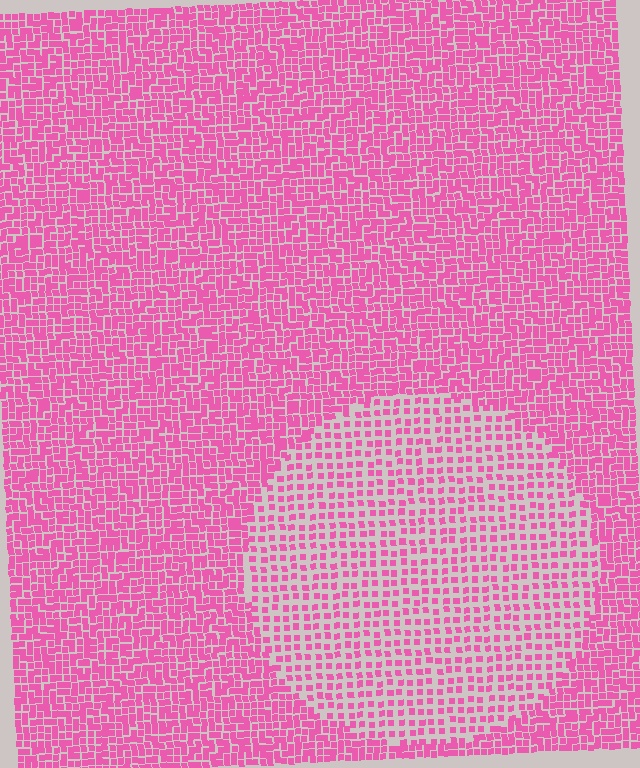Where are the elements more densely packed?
The elements are more densely packed outside the circle boundary.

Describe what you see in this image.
The image contains small pink elements arranged at two different densities. A circle-shaped region is visible where the elements are less densely packed than the surrounding area.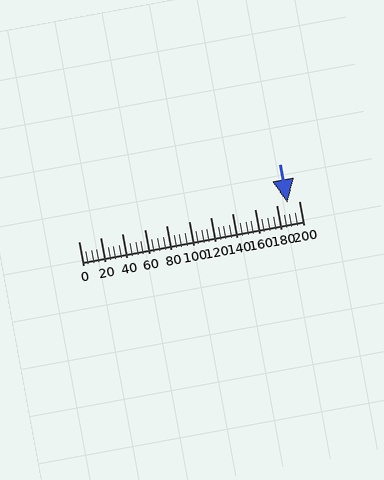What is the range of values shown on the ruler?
The ruler shows values from 0 to 200.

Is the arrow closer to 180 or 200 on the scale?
The arrow is closer to 180.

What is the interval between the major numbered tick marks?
The major tick marks are spaced 20 units apart.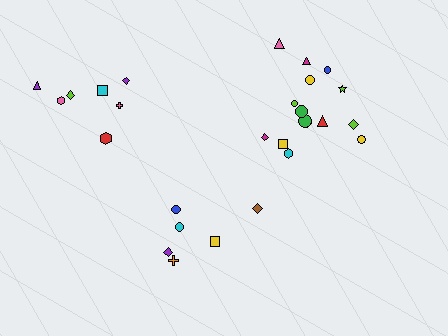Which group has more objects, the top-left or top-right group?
The top-right group.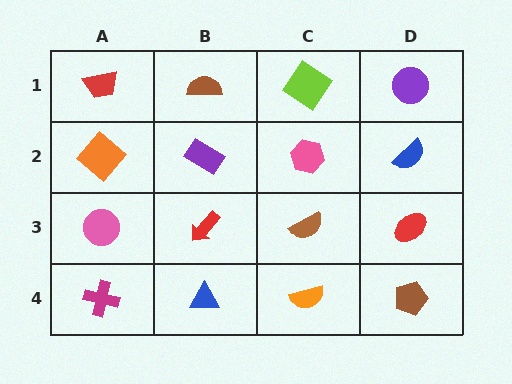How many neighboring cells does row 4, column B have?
3.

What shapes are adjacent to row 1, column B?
A purple rectangle (row 2, column B), a red trapezoid (row 1, column A), a lime diamond (row 1, column C).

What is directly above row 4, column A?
A pink circle.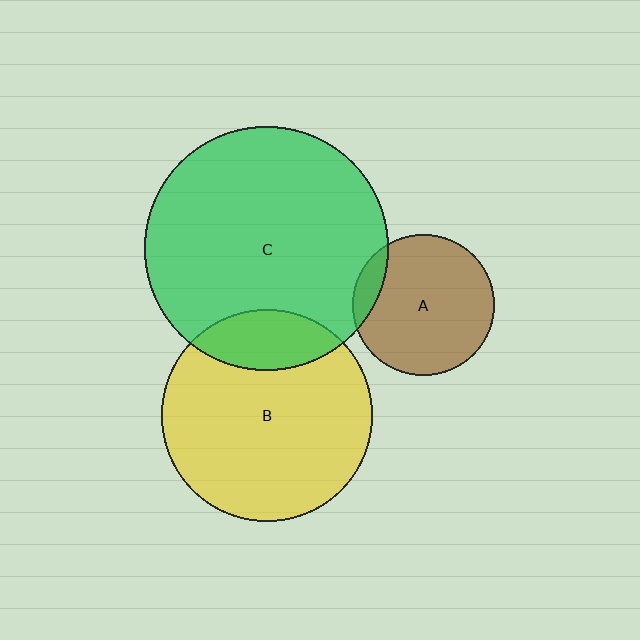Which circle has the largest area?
Circle C (green).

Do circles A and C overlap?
Yes.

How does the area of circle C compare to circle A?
Approximately 3.0 times.